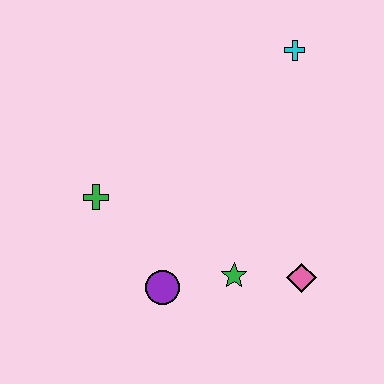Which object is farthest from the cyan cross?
The purple circle is farthest from the cyan cross.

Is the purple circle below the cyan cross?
Yes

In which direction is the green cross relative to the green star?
The green cross is to the left of the green star.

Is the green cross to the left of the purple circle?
Yes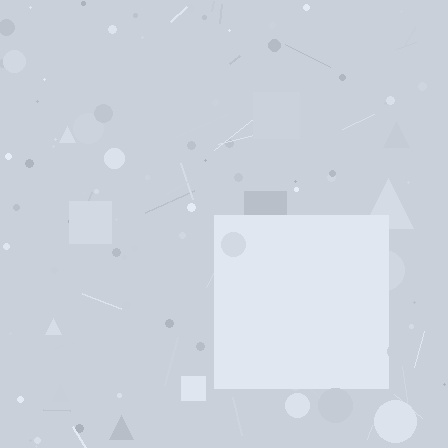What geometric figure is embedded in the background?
A square is embedded in the background.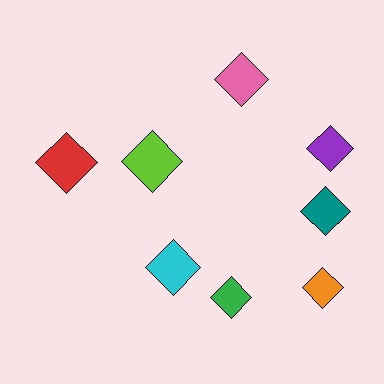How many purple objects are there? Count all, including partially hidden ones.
There is 1 purple object.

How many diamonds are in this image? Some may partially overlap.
There are 8 diamonds.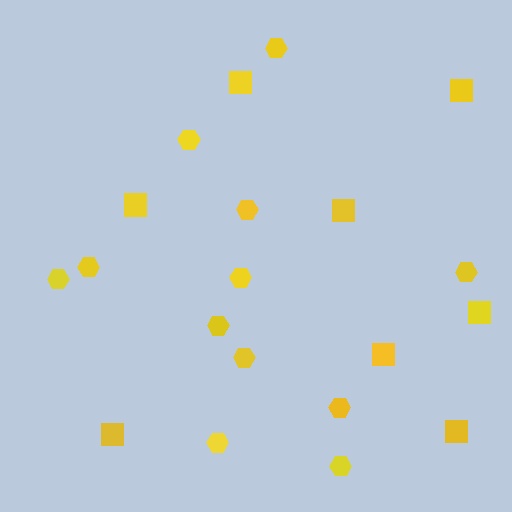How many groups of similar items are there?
There are 2 groups: one group of hexagons (12) and one group of squares (8).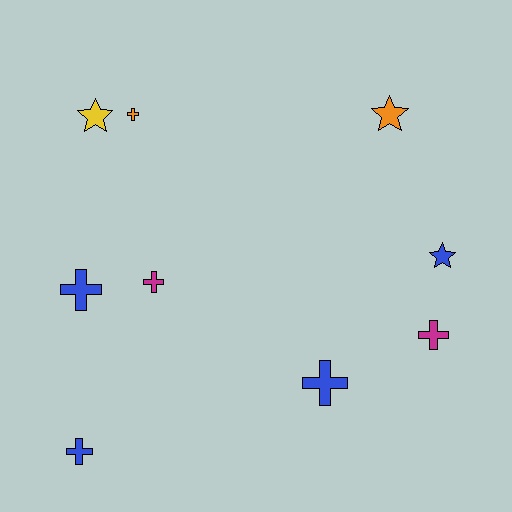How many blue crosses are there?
There are 3 blue crosses.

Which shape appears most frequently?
Cross, with 6 objects.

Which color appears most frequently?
Blue, with 4 objects.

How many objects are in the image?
There are 9 objects.